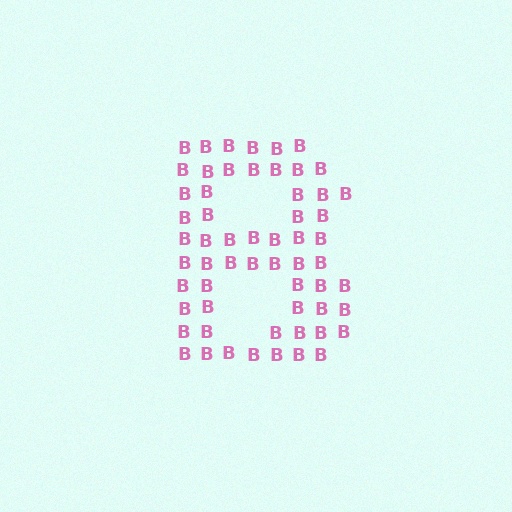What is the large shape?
The large shape is the letter B.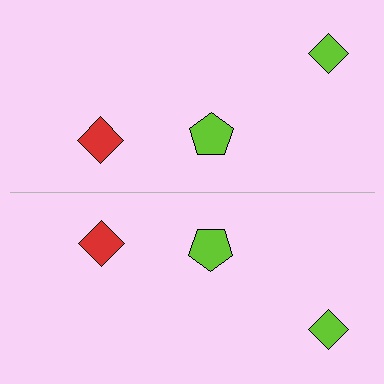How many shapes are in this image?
There are 6 shapes in this image.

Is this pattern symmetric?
Yes, this pattern has bilateral (reflection) symmetry.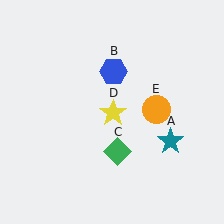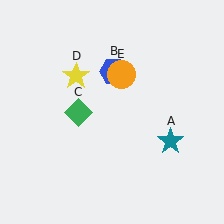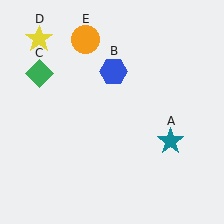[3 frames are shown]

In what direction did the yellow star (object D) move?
The yellow star (object D) moved up and to the left.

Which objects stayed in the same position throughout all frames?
Teal star (object A) and blue hexagon (object B) remained stationary.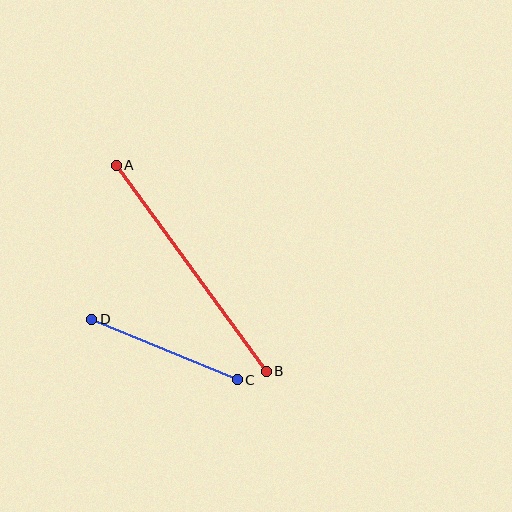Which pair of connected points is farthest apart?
Points A and B are farthest apart.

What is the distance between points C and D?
The distance is approximately 158 pixels.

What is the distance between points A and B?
The distance is approximately 255 pixels.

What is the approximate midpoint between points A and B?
The midpoint is at approximately (191, 268) pixels.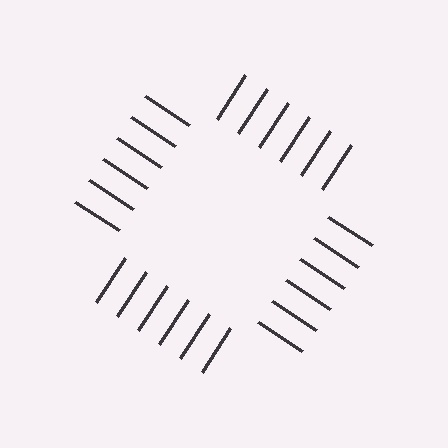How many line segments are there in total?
24 — 6 along each of the 4 edges.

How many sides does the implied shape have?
4 sides — the line-ends trace a square.